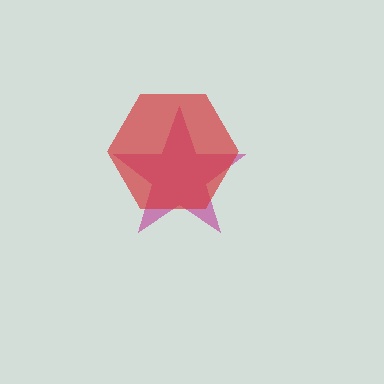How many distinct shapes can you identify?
There are 2 distinct shapes: a magenta star, a red hexagon.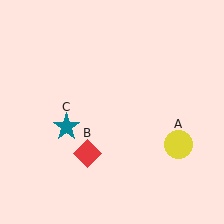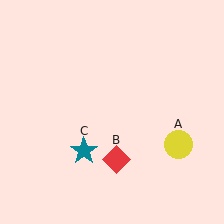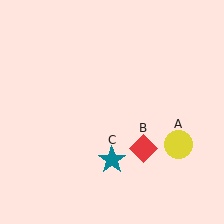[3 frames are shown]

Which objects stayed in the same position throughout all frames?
Yellow circle (object A) remained stationary.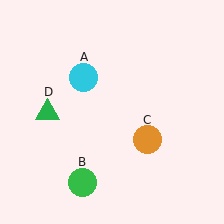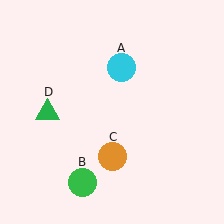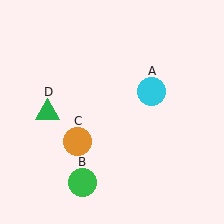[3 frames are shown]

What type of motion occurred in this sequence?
The cyan circle (object A), orange circle (object C) rotated clockwise around the center of the scene.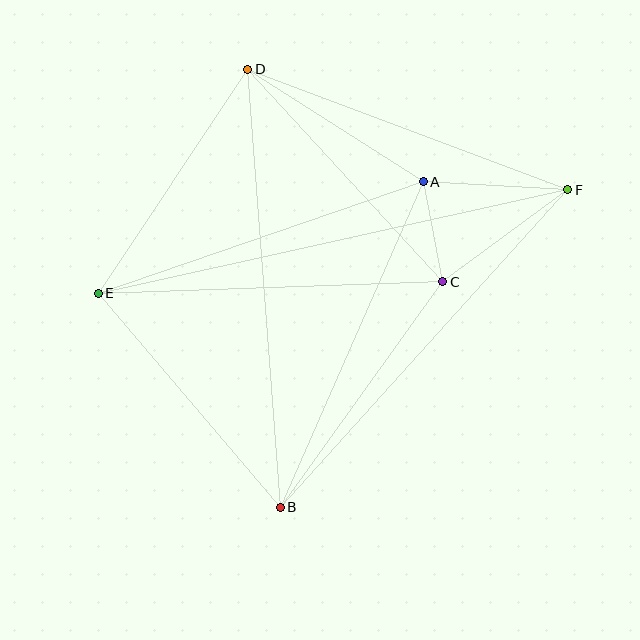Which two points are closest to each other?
Points A and C are closest to each other.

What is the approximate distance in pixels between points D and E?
The distance between D and E is approximately 269 pixels.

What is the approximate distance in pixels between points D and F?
The distance between D and F is approximately 342 pixels.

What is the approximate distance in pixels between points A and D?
The distance between A and D is approximately 208 pixels.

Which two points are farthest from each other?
Points E and F are farthest from each other.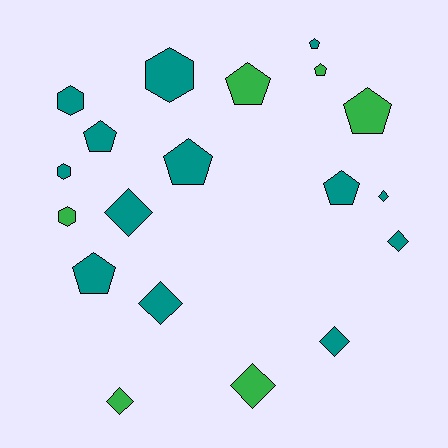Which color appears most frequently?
Teal, with 13 objects.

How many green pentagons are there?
There are 3 green pentagons.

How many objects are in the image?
There are 19 objects.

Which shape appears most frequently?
Pentagon, with 8 objects.